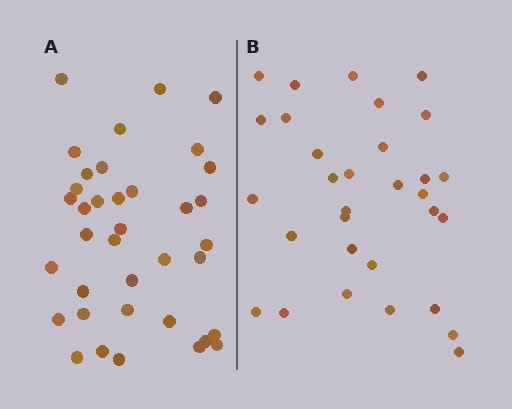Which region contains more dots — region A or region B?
Region A (the left region) has more dots.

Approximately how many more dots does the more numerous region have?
Region A has about 6 more dots than region B.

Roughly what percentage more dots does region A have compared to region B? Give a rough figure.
About 20% more.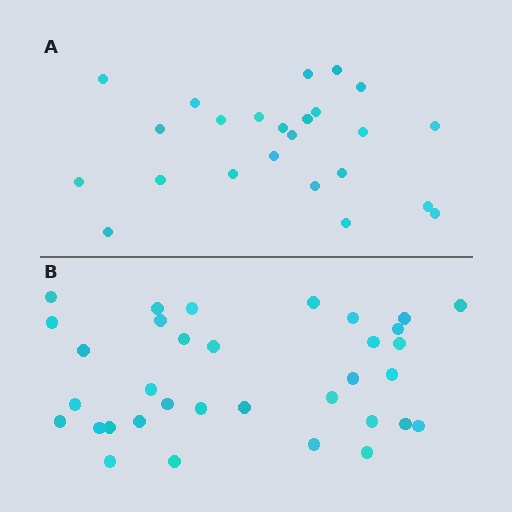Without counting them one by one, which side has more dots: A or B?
Region B (the bottom region) has more dots.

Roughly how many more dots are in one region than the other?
Region B has roughly 10 or so more dots than region A.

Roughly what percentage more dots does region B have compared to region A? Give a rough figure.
About 40% more.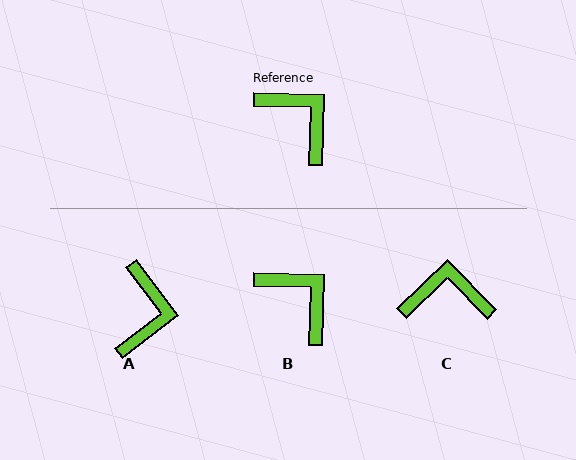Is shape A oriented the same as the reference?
No, it is off by about 51 degrees.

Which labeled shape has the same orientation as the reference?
B.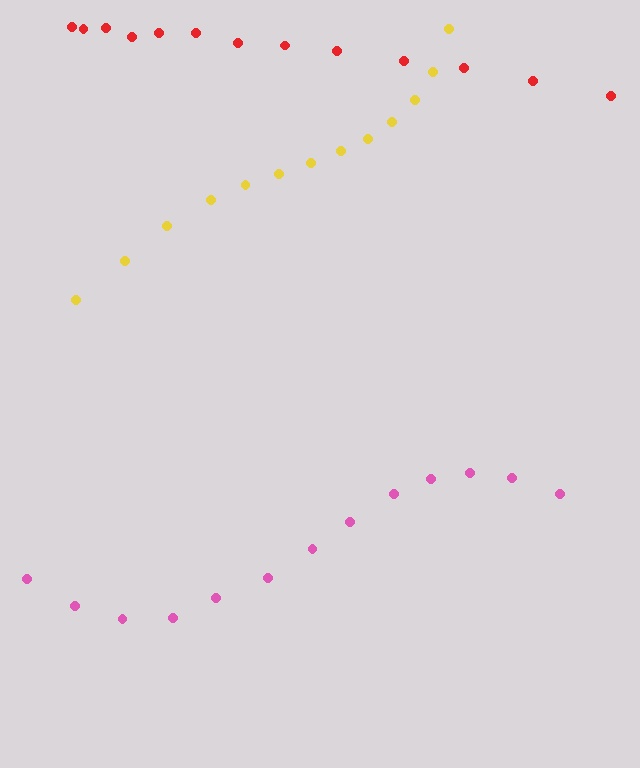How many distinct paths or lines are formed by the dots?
There are 3 distinct paths.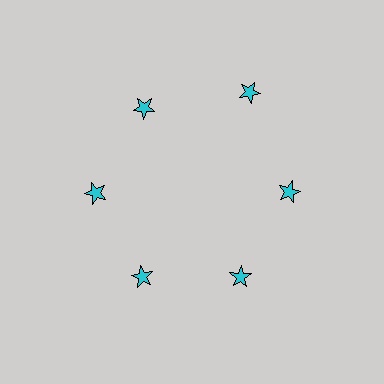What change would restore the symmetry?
The symmetry would be restored by moving it inward, back onto the ring so that all 6 stars sit at equal angles and equal distance from the center.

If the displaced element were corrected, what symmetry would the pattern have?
It would have 6-fold rotational symmetry — the pattern would map onto itself every 60 degrees.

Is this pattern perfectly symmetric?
No. The 6 cyan stars are arranged in a ring, but one element near the 1 o'clock position is pushed outward from the center, breaking the 6-fold rotational symmetry.